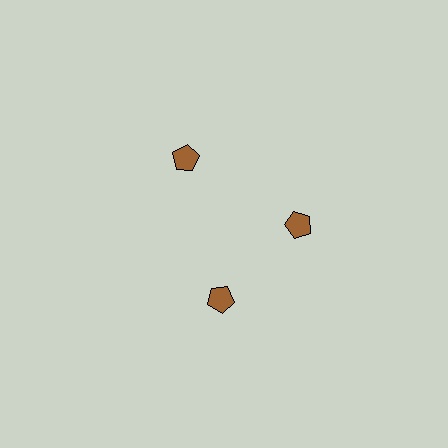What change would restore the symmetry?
The symmetry would be restored by rotating it back into even spacing with its neighbors so that all 3 pentagons sit at equal angles and equal distance from the center.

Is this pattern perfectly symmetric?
No. The 3 brown pentagons are arranged in a ring, but one element near the 7 o'clock position is rotated out of alignment along the ring, breaking the 3-fold rotational symmetry.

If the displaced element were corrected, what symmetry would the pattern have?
It would have 3-fold rotational symmetry — the pattern would map onto itself every 120 degrees.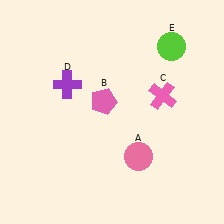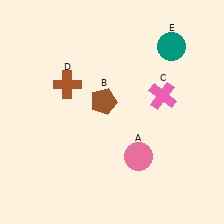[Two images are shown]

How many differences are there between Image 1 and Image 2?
There are 3 differences between the two images.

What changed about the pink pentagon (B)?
In Image 1, B is pink. In Image 2, it changed to brown.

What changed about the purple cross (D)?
In Image 1, D is purple. In Image 2, it changed to brown.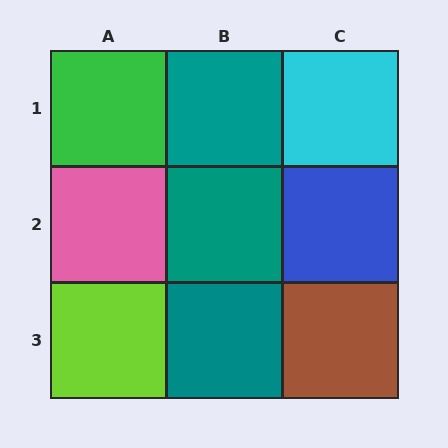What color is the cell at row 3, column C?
Brown.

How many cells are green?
1 cell is green.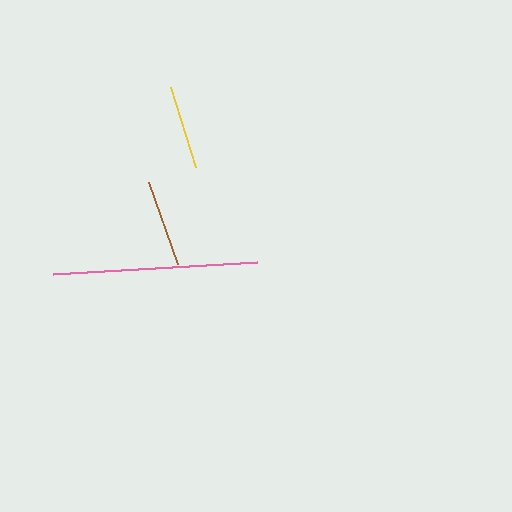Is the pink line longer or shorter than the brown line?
The pink line is longer than the brown line.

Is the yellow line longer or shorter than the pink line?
The pink line is longer than the yellow line.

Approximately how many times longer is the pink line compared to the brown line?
The pink line is approximately 2.3 times the length of the brown line.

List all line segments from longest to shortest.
From longest to shortest: pink, brown, yellow.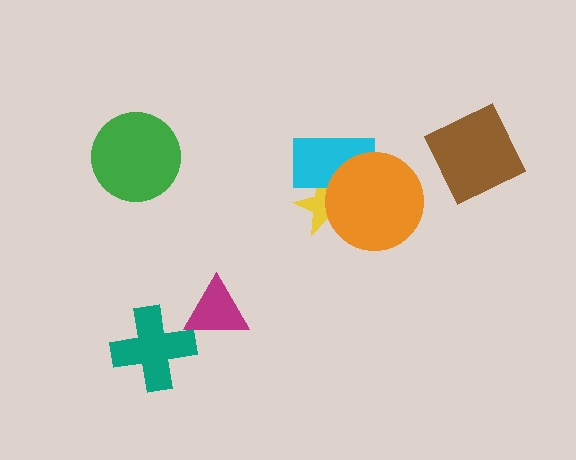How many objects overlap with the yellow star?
2 objects overlap with the yellow star.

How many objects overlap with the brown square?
0 objects overlap with the brown square.